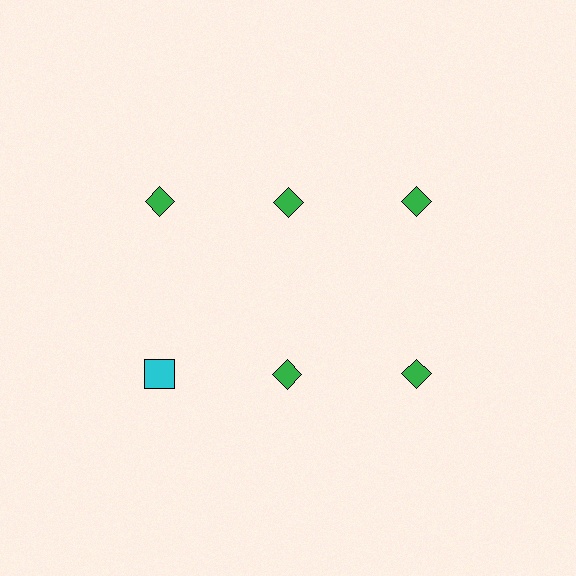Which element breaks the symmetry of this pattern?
The cyan square in the second row, leftmost column breaks the symmetry. All other shapes are green diamonds.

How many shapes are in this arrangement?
There are 6 shapes arranged in a grid pattern.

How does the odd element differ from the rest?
It differs in both color (cyan instead of green) and shape (square instead of diamond).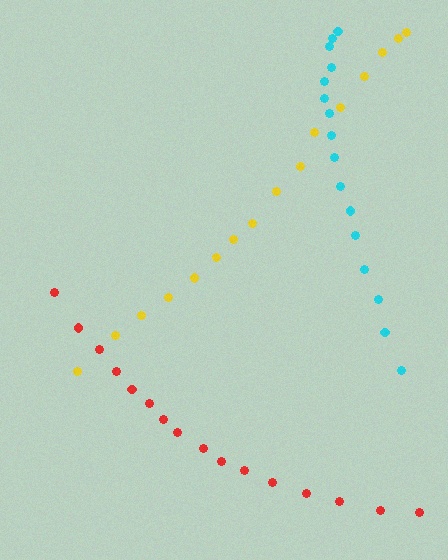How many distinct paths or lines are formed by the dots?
There are 3 distinct paths.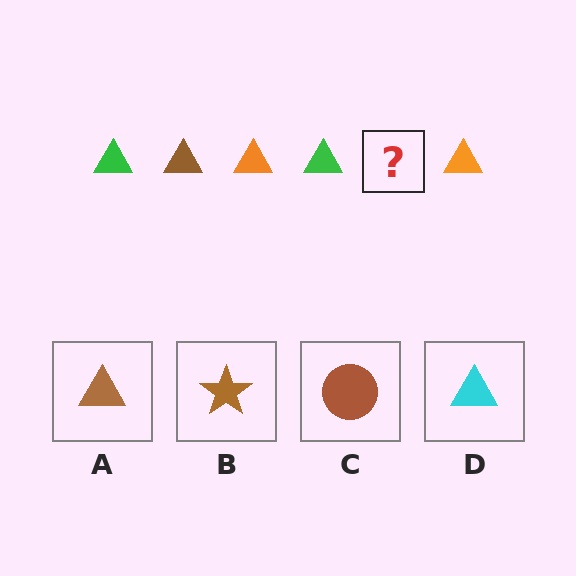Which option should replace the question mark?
Option A.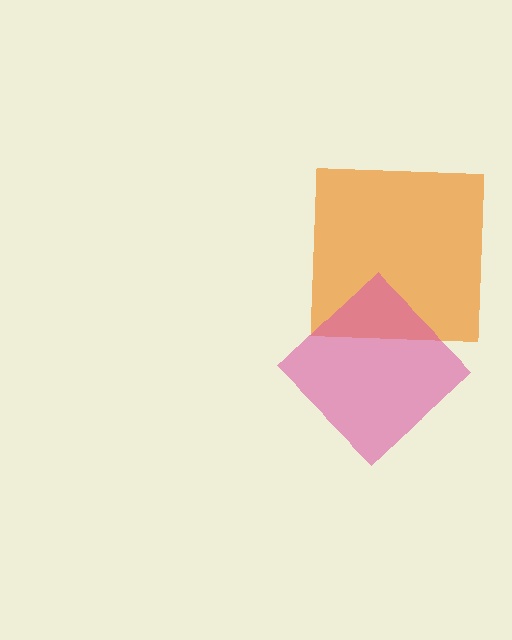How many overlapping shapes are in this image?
There are 2 overlapping shapes in the image.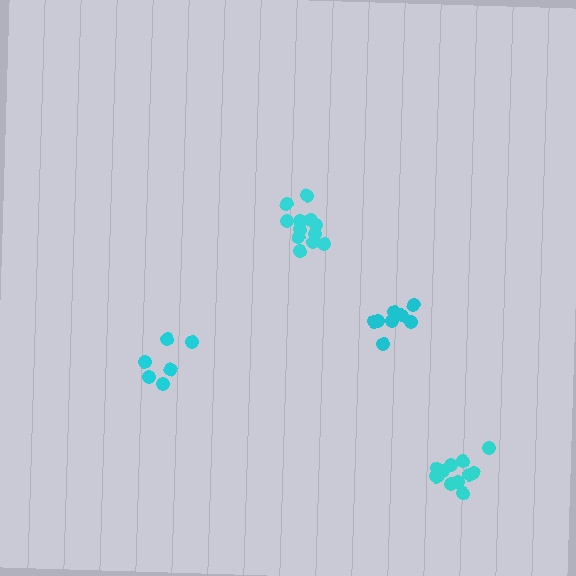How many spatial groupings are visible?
There are 4 spatial groupings.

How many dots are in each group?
Group 1: 12 dots, Group 2: 9 dots, Group 3: 6 dots, Group 4: 12 dots (39 total).